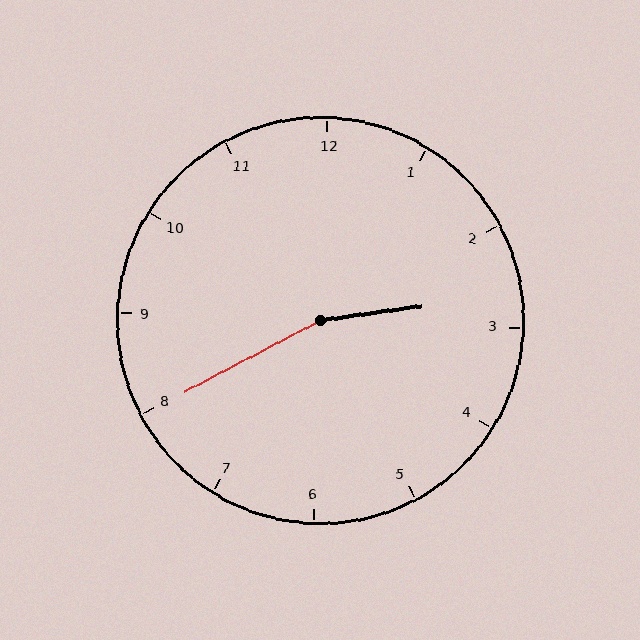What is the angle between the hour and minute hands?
Approximately 160 degrees.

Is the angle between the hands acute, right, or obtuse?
It is obtuse.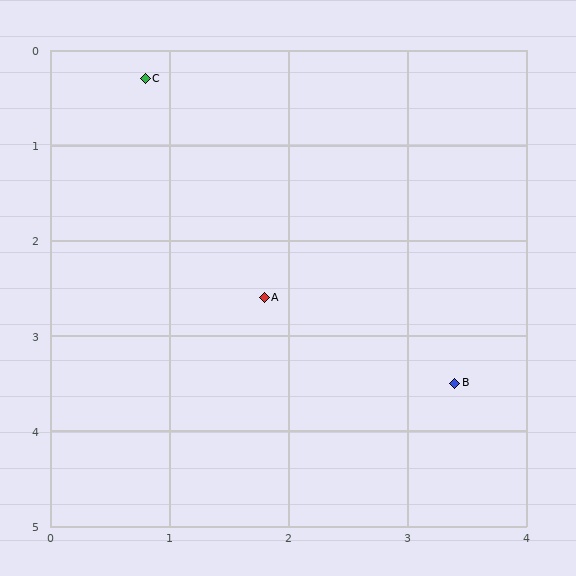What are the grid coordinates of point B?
Point B is at approximately (3.4, 3.5).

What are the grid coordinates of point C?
Point C is at approximately (0.8, 0.3).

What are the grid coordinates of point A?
Point A is at approximately (1.8, 2.6).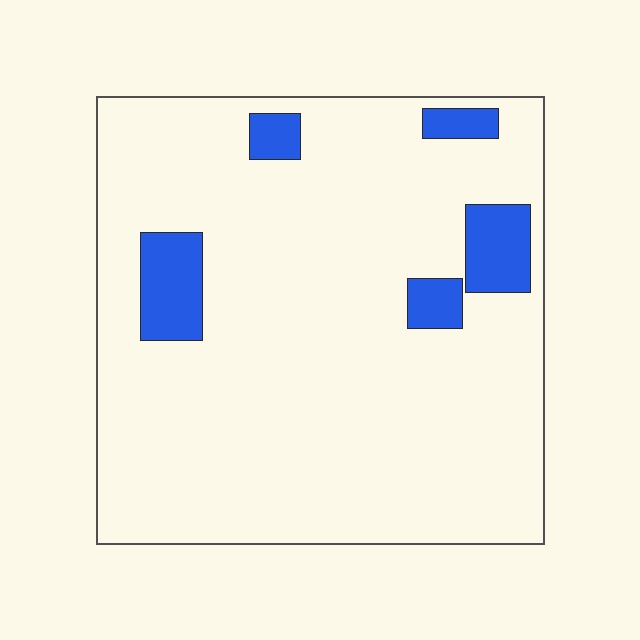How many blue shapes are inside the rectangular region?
5.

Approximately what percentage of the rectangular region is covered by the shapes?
Approximately 10%.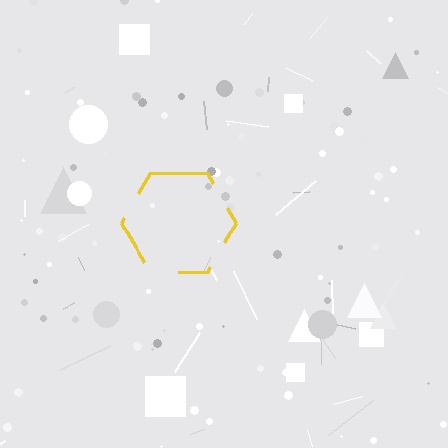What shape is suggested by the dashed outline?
The dashed outline suggests a hexagon.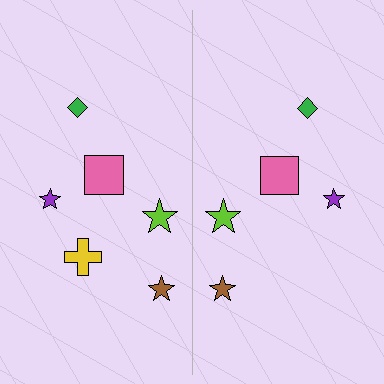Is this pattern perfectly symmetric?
No, the pattern is not perfectly symmetric. A yellow cross is missing from the right side.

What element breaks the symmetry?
A yellow cross is missing from the right side.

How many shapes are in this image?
There are 11 shapes in this image.